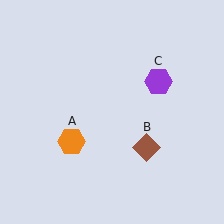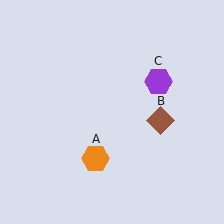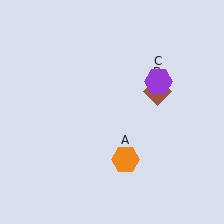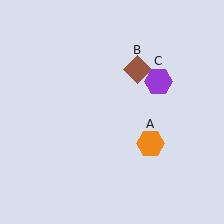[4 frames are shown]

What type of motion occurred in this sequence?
The orange hexagon (object A), brown diamond (object B) rotated counterclockwise around the center of the scene.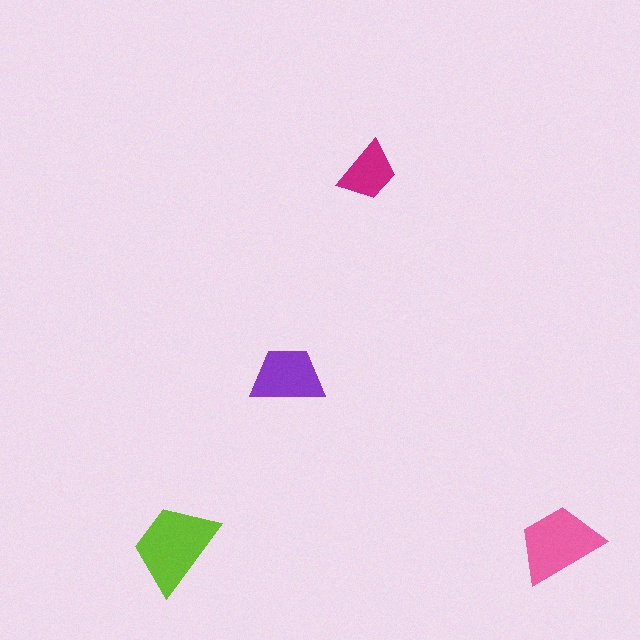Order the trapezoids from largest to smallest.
the lime one, the pink one, the purple one, the magenta one.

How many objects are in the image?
There are 4 objects in the image.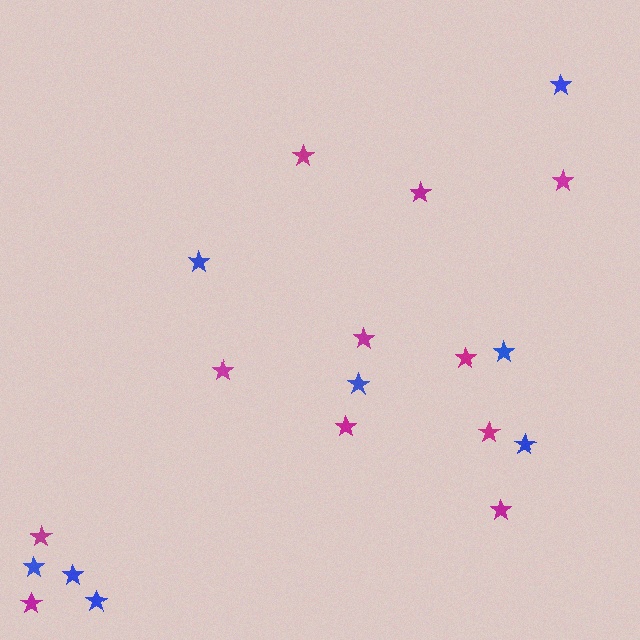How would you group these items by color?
There are 2 groups: one group of magenta stars (11) and one group of blue stars (8).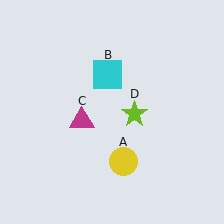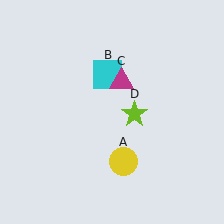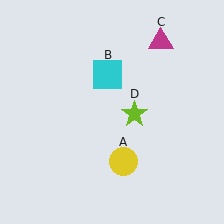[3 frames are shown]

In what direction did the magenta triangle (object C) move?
The magenta triangle (object C) moved up and to the right.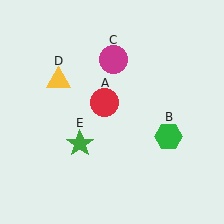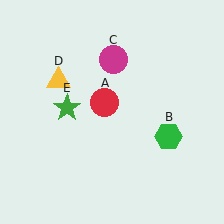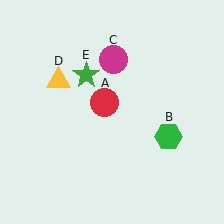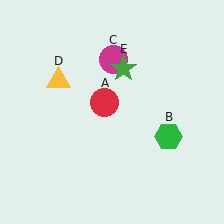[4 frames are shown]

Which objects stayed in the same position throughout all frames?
Red circle (object A) and green hexagon (object B) and magenta circle (object C) and yellow triangle (object D) remained stationary.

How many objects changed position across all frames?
1 object changed position: green star (object E).